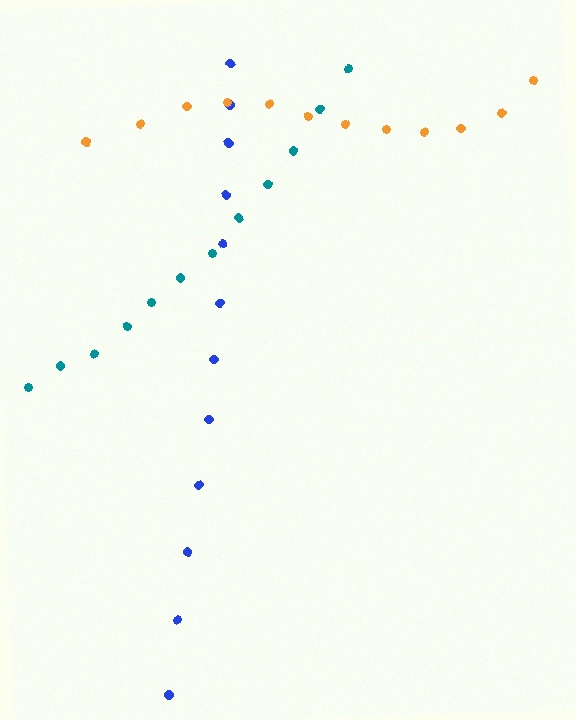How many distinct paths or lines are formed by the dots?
There are 3 distinct paths.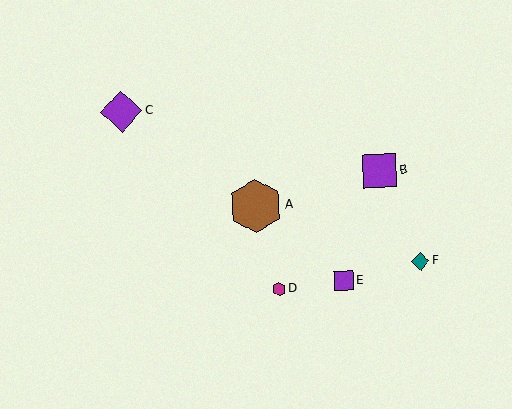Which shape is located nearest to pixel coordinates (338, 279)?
The purple square (labeled E) at (344, 281) is nearest to that location.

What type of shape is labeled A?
Shape A is a brown hexagon.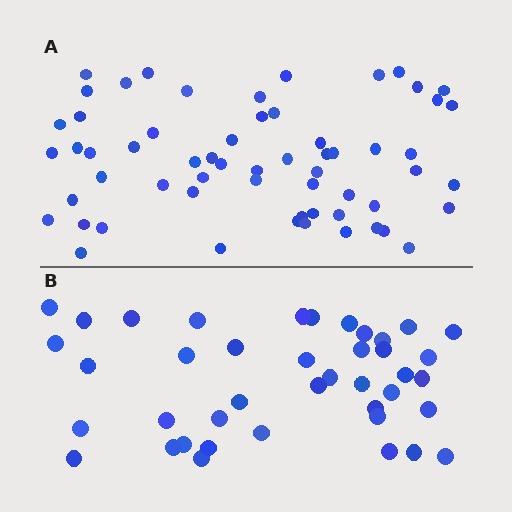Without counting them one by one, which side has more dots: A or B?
Region A (the top region) has more dots.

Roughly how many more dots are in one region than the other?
Region A has approximately 20 more dots than region B.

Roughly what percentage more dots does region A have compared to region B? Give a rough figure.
About 45% more.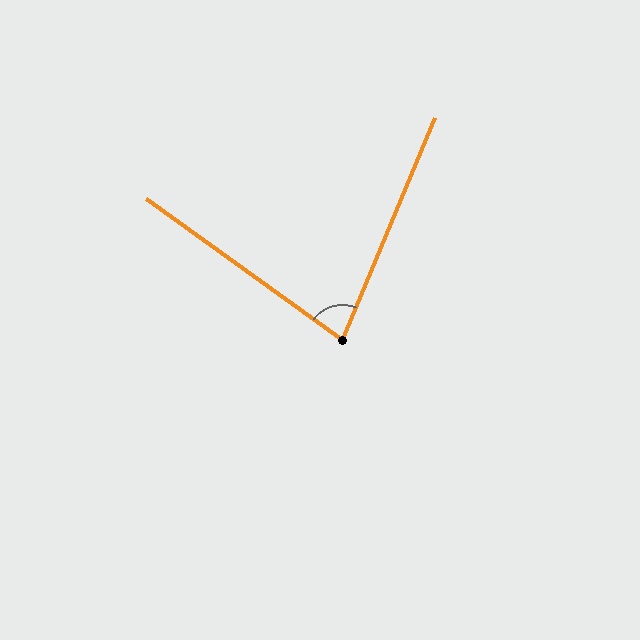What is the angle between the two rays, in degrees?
Approximately 77 degrees.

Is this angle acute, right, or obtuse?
It is acute.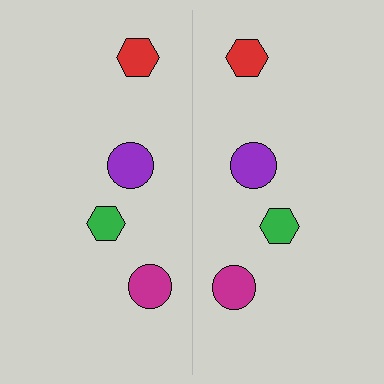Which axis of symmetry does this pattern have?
The pattern has a vertical axis of symmetry running through the center of the image.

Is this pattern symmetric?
Yes, this pattern has bilateral (reflection) symmetry.